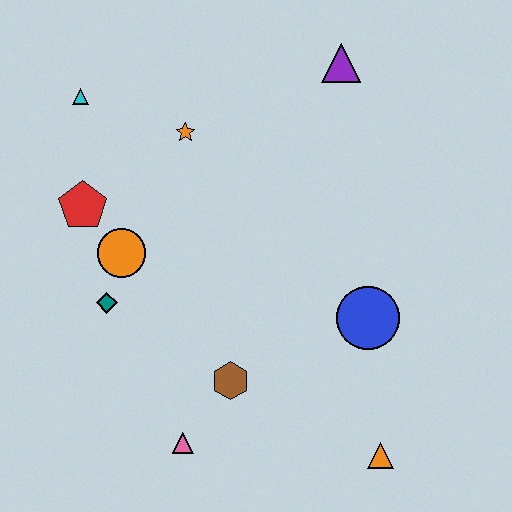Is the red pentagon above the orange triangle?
Yes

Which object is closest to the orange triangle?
The blue circle is closest to the orange triangle.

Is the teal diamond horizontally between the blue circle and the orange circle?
No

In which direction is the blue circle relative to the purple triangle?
The blue circle is below the purple triangle.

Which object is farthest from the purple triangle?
The pink triangle is farthest from the purple triangle.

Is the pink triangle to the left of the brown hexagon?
Yes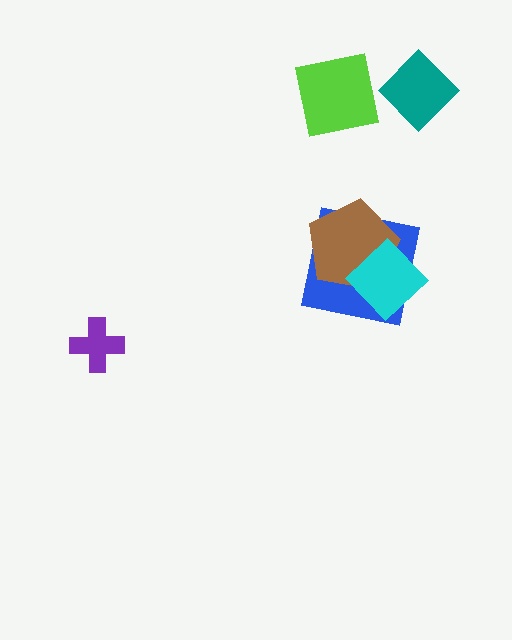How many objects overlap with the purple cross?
0 objects overlap with the purple cross.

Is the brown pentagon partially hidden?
Yes, it is partially covered by another shape.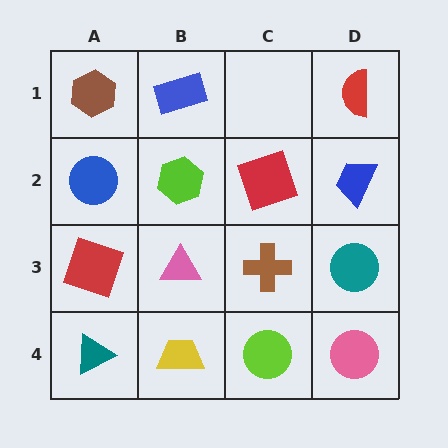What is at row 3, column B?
A pink triangle.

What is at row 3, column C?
A brown cross.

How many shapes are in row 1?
3 shapes.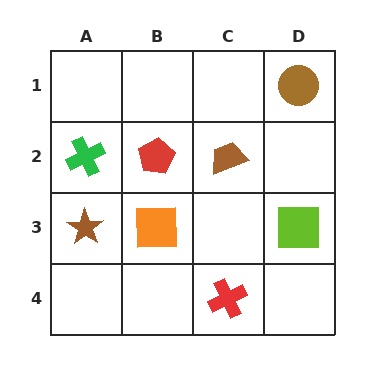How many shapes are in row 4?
1 shape.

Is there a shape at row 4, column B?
No, that cell is empty.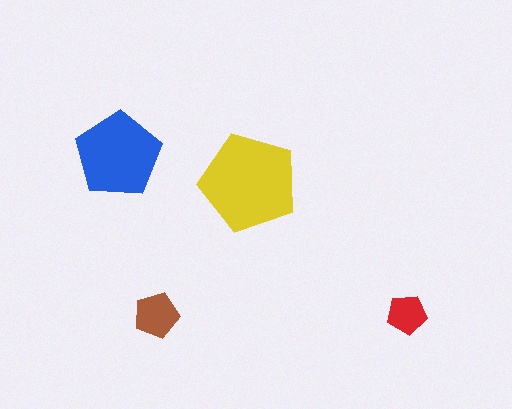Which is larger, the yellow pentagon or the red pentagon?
The yellow one.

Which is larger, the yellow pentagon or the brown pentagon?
The yellow one.